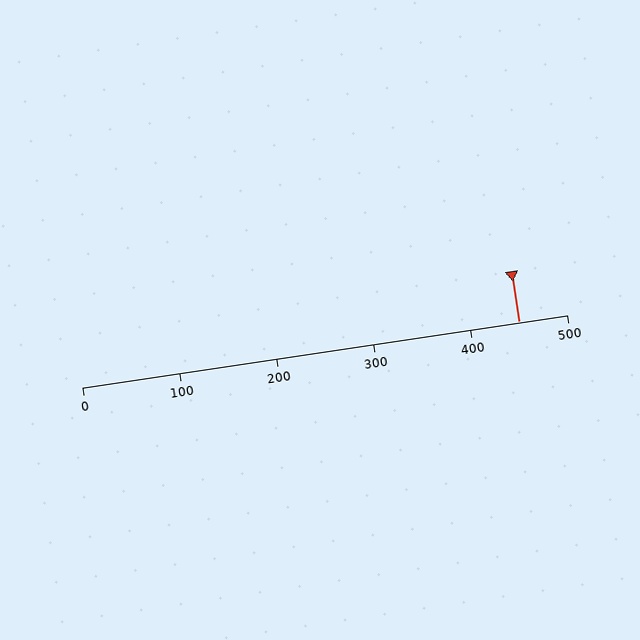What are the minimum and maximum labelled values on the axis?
The axis runs from 0 to 500.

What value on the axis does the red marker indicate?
The marker indicates approximately 450.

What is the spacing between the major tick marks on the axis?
The major ticks are spaced 100 apart.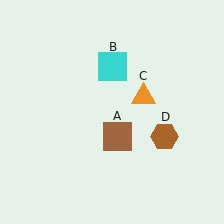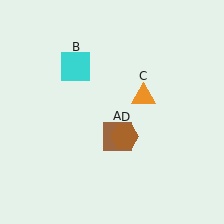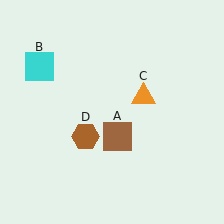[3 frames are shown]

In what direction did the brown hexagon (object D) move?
The brown hexagon (object D) moved left.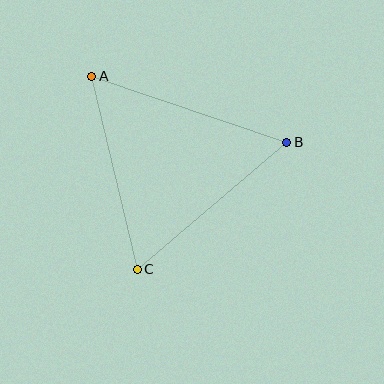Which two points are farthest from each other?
Points A and B are farthest from each other.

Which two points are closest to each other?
Points B and C are closest to each other.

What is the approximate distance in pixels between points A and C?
The distance between A and C is approximately 198 pixels.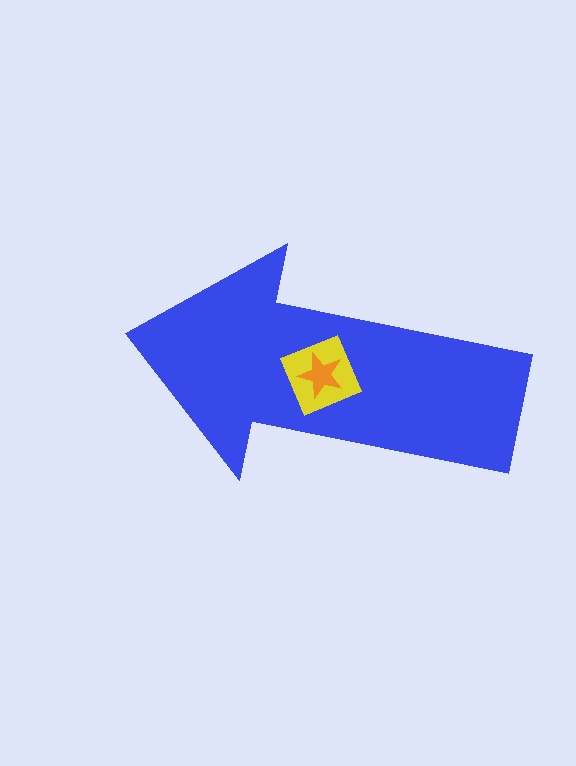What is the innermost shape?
The orange star.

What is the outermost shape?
The blue arrow.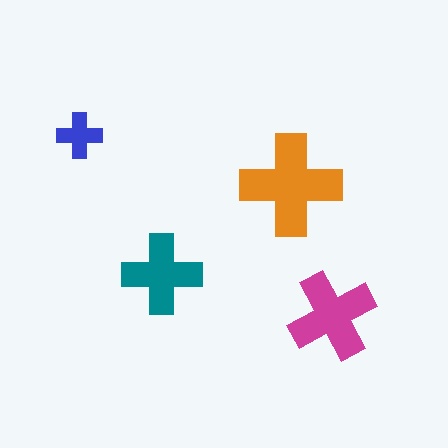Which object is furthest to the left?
The blue cross is leftmost.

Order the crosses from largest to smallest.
the orange one, the magenta one, the teal one, the blue one.